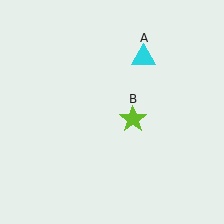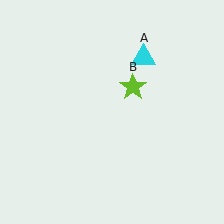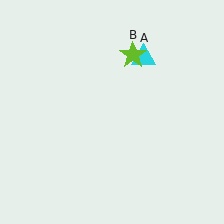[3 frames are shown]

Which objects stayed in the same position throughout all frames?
Cyan triangle (object A) remained stationary.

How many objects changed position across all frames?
1 object changed position: lime star (object B).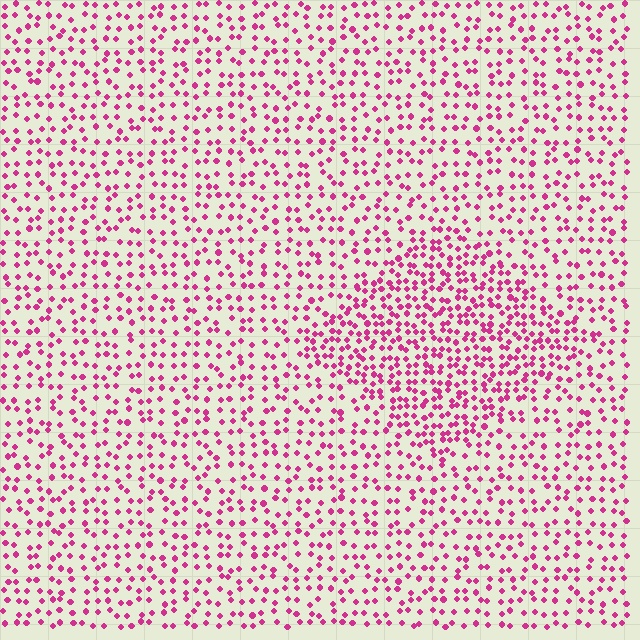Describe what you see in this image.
The image contains small magenta elements arranged at two different densities. A diamond-shaped region is visible where the elements are more densely packed than the surrounding area.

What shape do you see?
I see a diamond.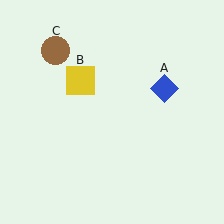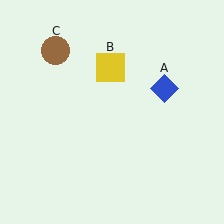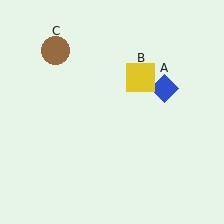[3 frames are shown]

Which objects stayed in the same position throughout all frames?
Blue diamond (object A) and brown circle (object C) remained stationary.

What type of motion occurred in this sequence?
The yellow square (object B) rotated clockwise around the center of the scene.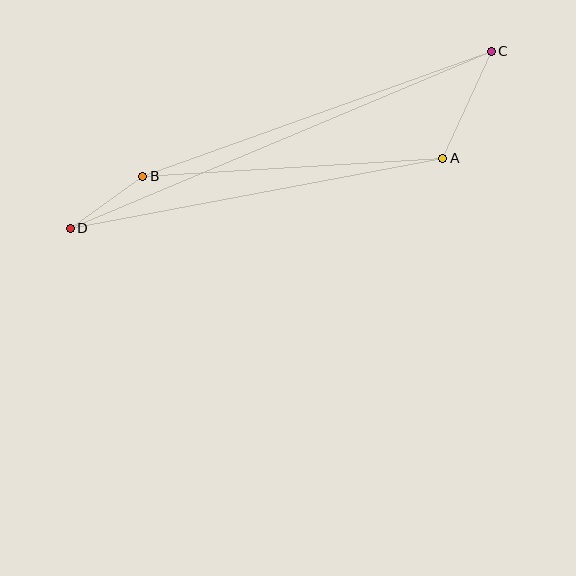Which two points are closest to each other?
Points B and D are closest to each other.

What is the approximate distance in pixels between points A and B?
The distance between A and B is approximately 301 pixels.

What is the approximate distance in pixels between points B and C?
The distance between B and C is approximately 370 pixels.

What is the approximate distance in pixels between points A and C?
The distance between A and C is approximately 117 pixels.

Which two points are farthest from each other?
Points C and D are farthest from each other.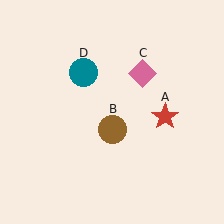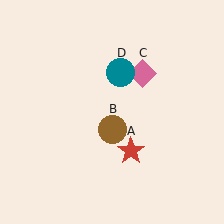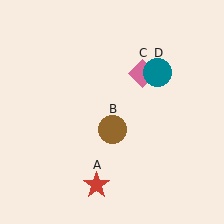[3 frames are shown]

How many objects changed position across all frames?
2 objects changed position: red star (object A), teal circle (object D).